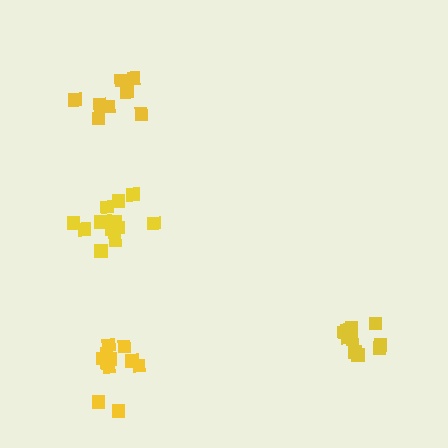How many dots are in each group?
Group 1: 10 dots, Group 2: 8 dots, Group 3: 13 dots, Group 4: 11 dots (42 total).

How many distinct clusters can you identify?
There are 4 distinct clusters.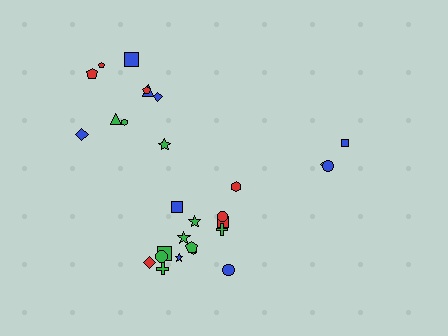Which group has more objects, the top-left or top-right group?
The top-left group.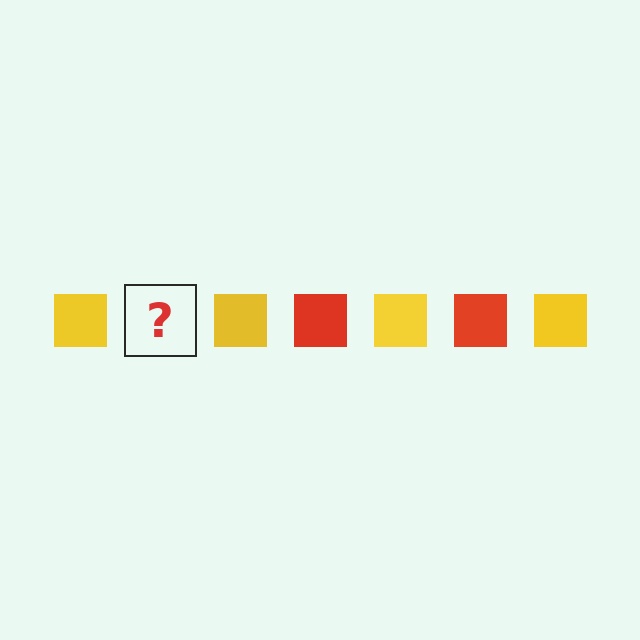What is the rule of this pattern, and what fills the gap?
The rule is that the pattern cycles through yellow, red squares. The gap should be filled with a red square.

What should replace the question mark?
The question mark should be replaced with a red square.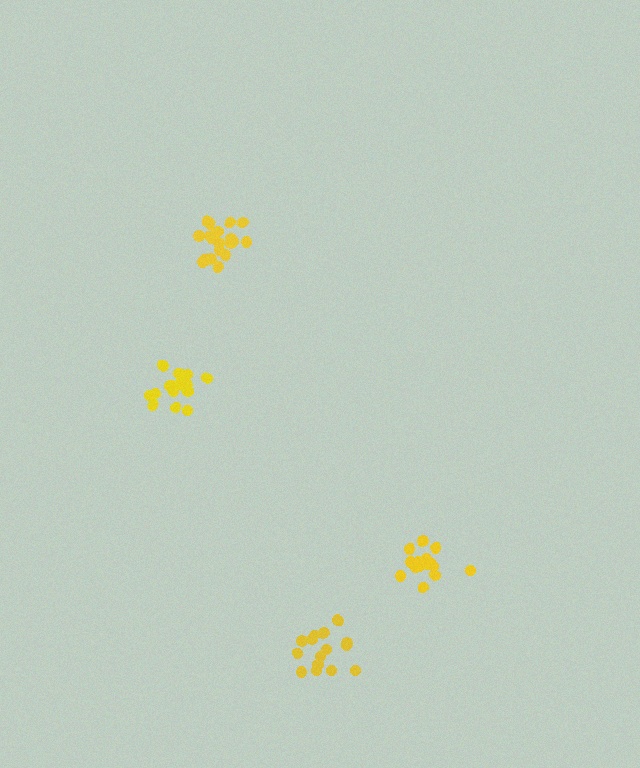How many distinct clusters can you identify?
There are 4 distinct clusters.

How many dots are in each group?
Group 1: 20 dots, Group 2: 19 dots, Group 3: 16 dots, Group 4: 16 dots (71 total).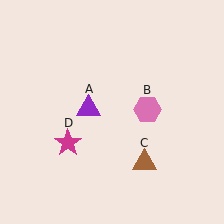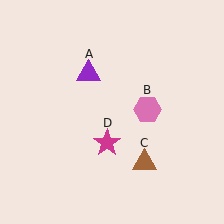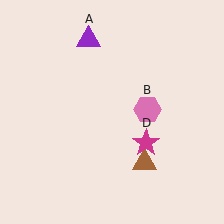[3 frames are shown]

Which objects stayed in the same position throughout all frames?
Pink hexagon (object B) and brown triangle (object C) remained stationary.